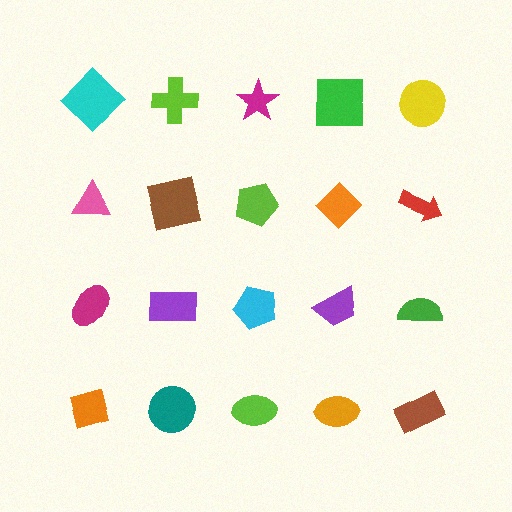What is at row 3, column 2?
A purple rectangle.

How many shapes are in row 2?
5 shapes.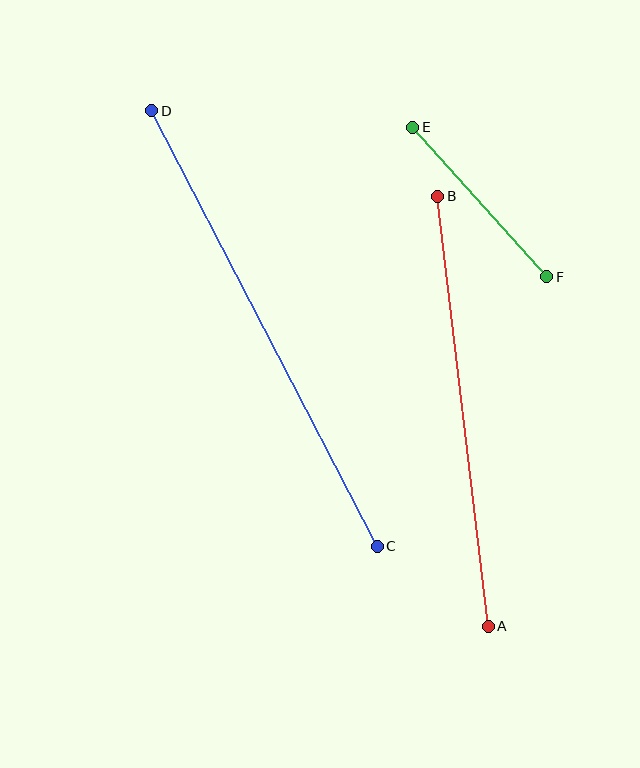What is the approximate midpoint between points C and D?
The midpoint is at approximately (264, 328) pixels.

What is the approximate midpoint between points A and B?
The midpoint is at approximately (463, 411) pixels.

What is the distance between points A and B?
The distance is approximately 433 pixels.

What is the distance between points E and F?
The distance is approximately 200 pixels.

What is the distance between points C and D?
The distance is approximately 490 pixels.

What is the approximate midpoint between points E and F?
The midpoint is at approximately (480, 202) pixels.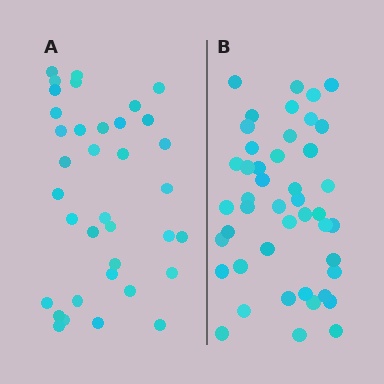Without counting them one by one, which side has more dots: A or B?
Region B (the right region) has more dots.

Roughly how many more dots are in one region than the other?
Region B has roughly 8 or so more dots than region A.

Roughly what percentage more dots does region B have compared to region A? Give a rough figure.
About 25% more.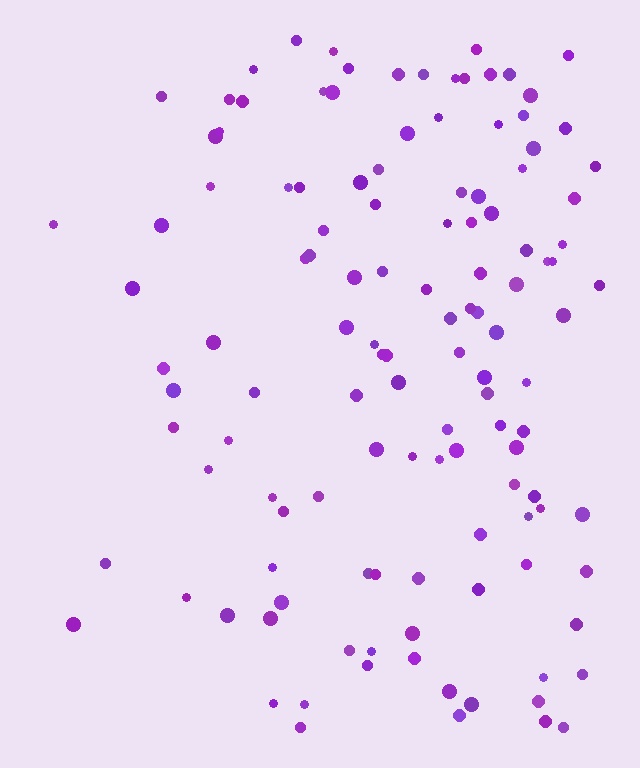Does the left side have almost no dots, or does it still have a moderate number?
Still a moderate number, just noticeably fewer than the right.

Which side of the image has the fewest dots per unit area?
The left.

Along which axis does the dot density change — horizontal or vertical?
Horizontal.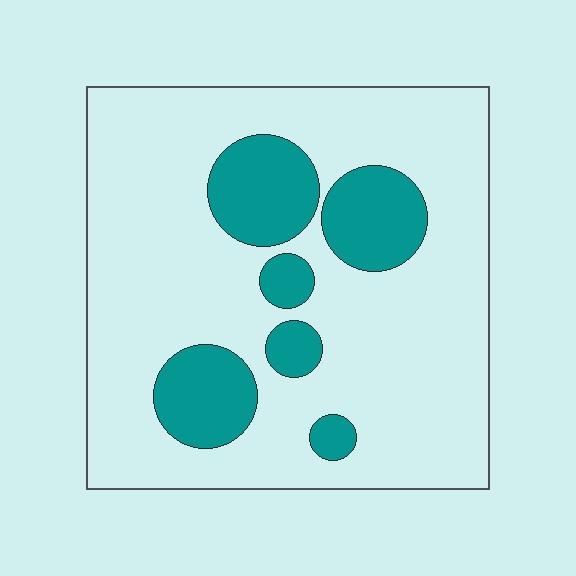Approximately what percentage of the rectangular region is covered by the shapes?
Approximately 20%.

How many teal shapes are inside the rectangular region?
6.